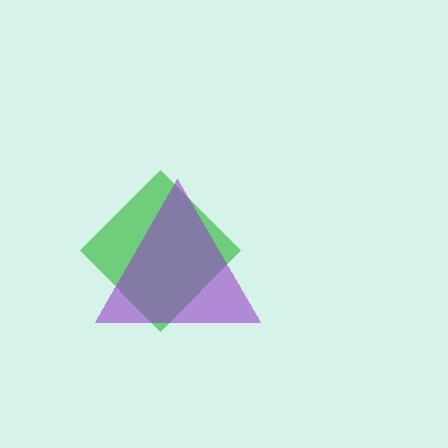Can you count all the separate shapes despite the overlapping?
Yes, there are 2 separate shapes.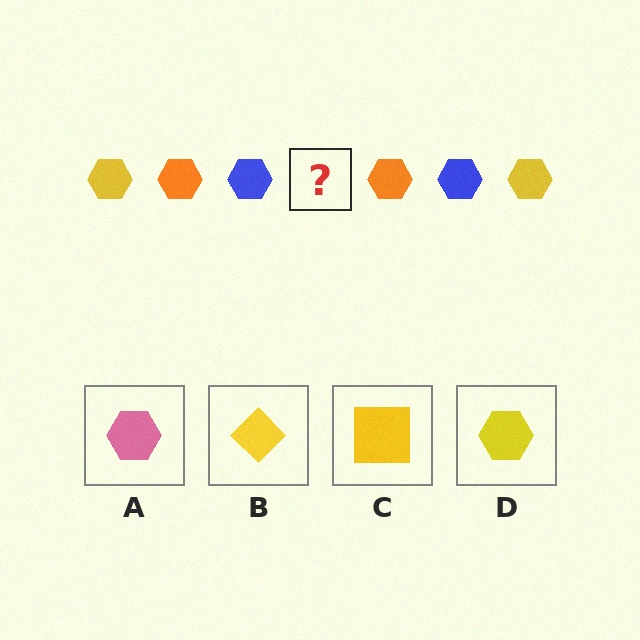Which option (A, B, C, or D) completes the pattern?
D.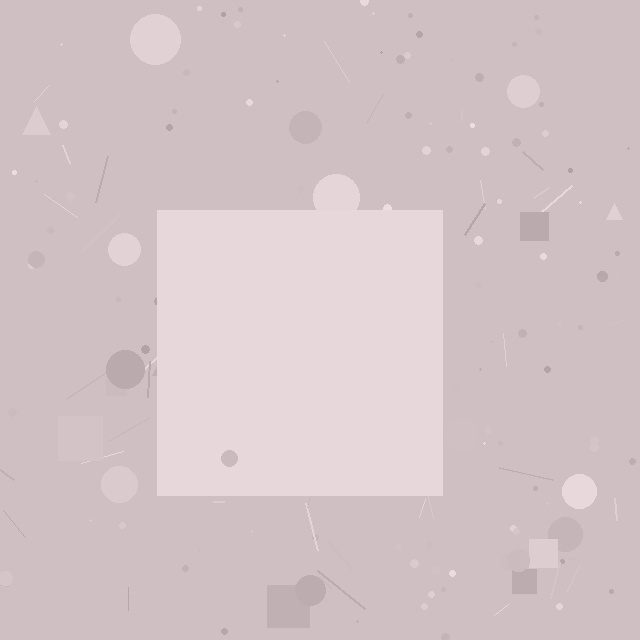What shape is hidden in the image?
A square is hidden in the image.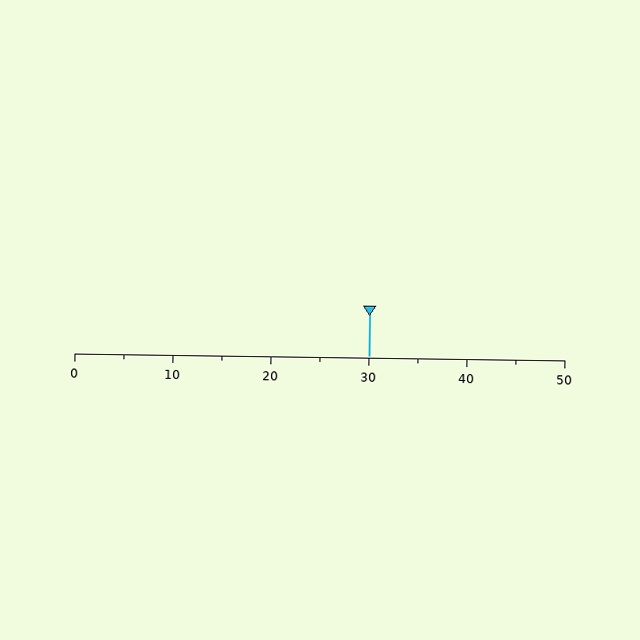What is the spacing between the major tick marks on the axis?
The major ticks are spaced 10 apart.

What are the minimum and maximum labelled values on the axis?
The axis runs from 0 to 50.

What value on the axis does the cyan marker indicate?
The marker indicates approximately 30.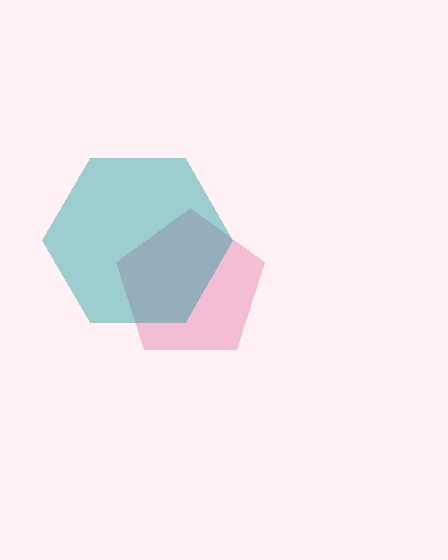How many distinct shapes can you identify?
There are 2 distinct shapes: a pink pentagon, a teal hexagon.